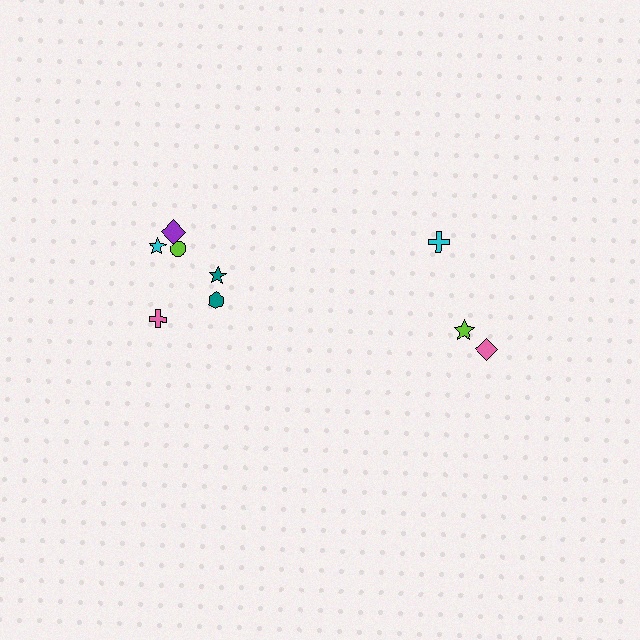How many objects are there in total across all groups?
There are 9 objects.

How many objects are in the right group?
There are 3 objects.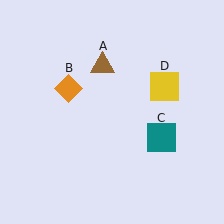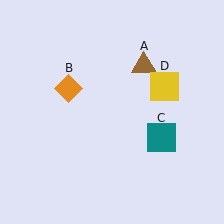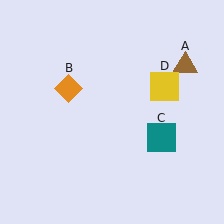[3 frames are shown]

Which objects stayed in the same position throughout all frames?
Orange diamond (object B) and teal square (object C) and yellow square (object D) remained stationary.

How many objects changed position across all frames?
1 object changed position: brown triangle (object A).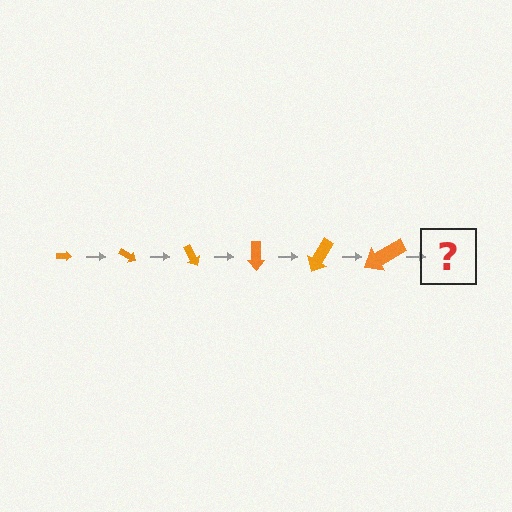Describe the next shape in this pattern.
It should be an arrow, larger than the previous one and rotated 180 degrees from the start.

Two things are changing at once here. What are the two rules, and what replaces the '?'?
The two rules are that the arrow grows larger each step and it rotates 30 degrees each step. The '?' should be an arrow, larger than the previous one and rotated 180 degrees from the start.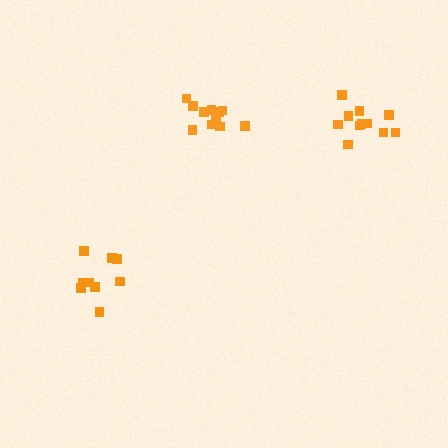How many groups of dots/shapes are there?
There are 3 groups.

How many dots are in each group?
Group 1: 12 dots, Group 2: 11 dots, Group 3: 9 dots (32 total).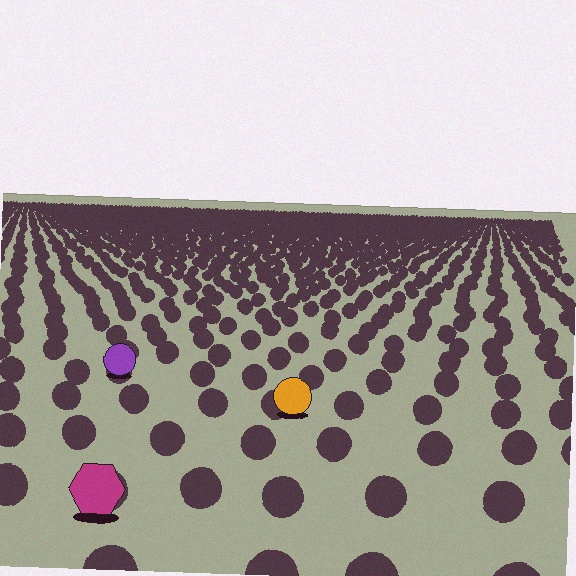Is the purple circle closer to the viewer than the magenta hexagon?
No. The magenta hexagon is closer — you can tell from the texture gradient: the ground texture is coarser near it.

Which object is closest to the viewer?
The magenta hexagon is closest. The texture marks near it are larger and more spread out.